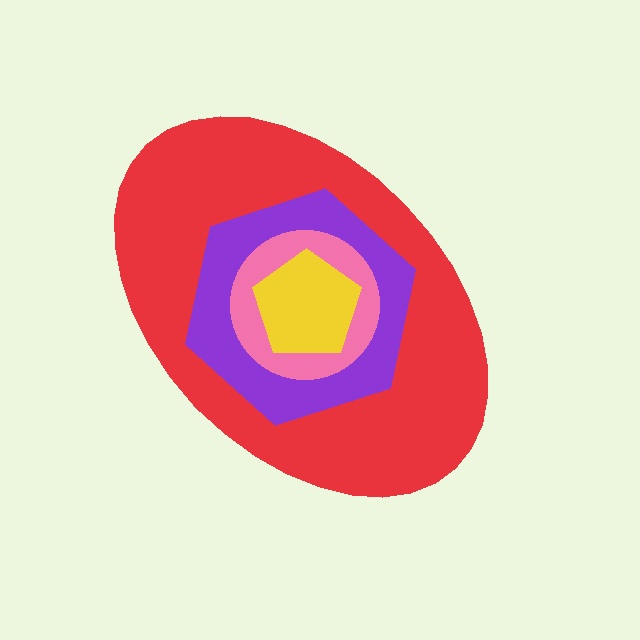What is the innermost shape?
The yellow pentagon.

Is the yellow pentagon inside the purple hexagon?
Yes.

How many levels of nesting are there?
4.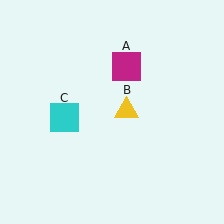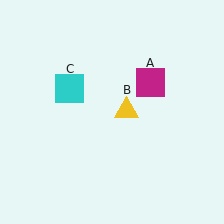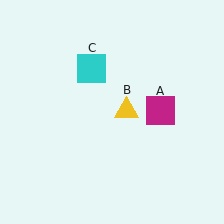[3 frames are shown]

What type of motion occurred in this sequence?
The magenta square (object A), cyan square (object C) rotated clockwise around the center of the scene.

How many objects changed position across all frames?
2 objects changed position: magenta square (object A), cyan square (object C).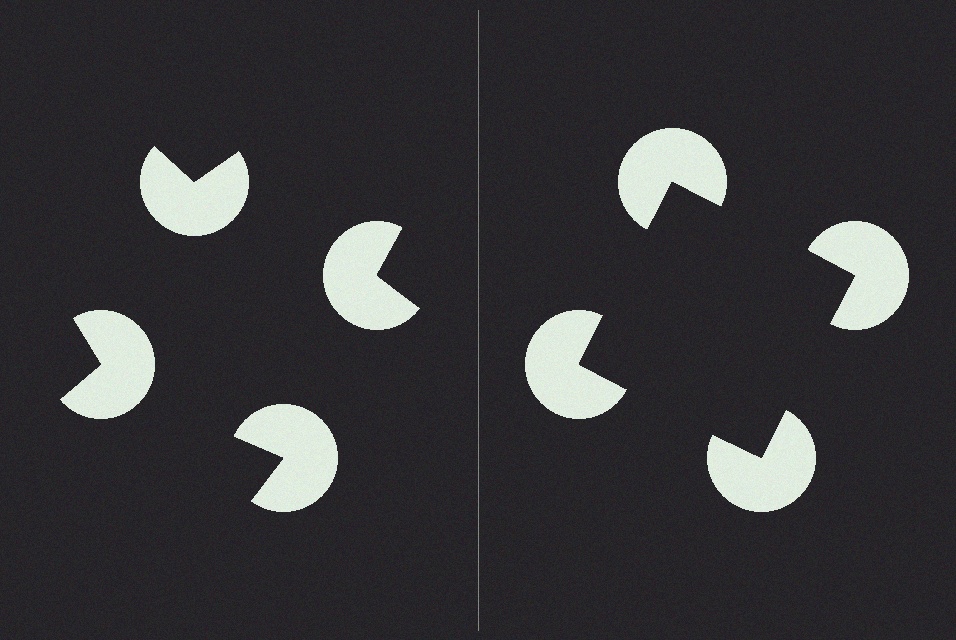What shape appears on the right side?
An illusory square.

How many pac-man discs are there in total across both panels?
8 — 4 on each side.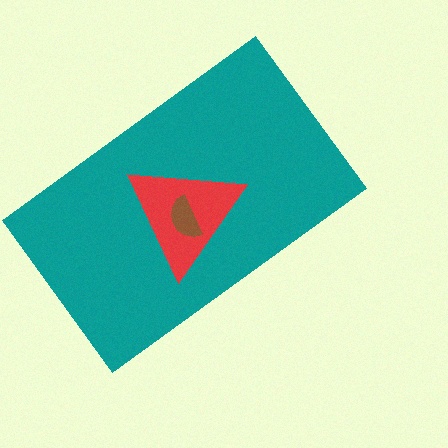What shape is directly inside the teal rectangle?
The red triangle.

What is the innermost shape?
The brown semicircle.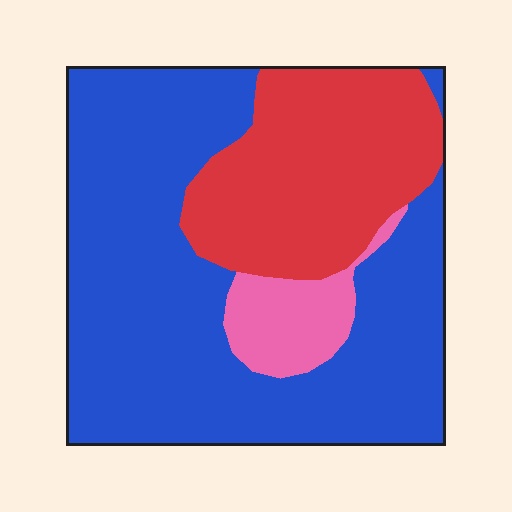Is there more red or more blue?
Blue.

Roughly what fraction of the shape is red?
Red takes up between a sixth and a third of the shape.